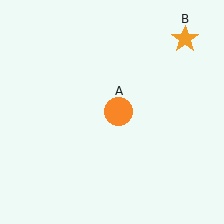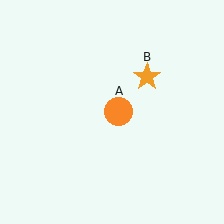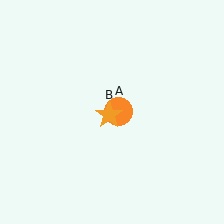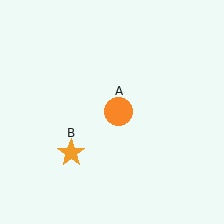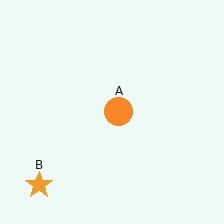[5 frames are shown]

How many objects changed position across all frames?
1 object changed position: orange star (object B).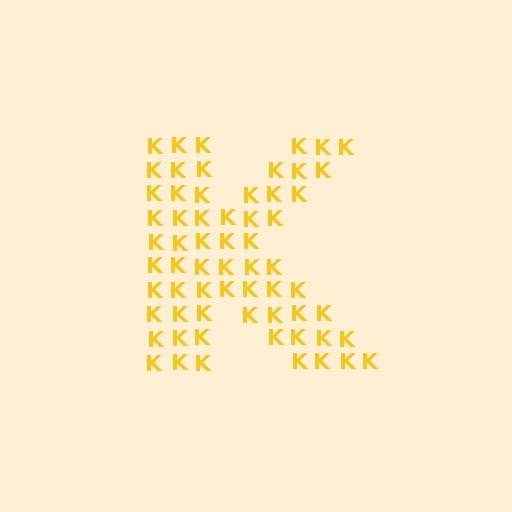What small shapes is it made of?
It is made of small letter K's.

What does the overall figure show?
The overall figure shows the letter K.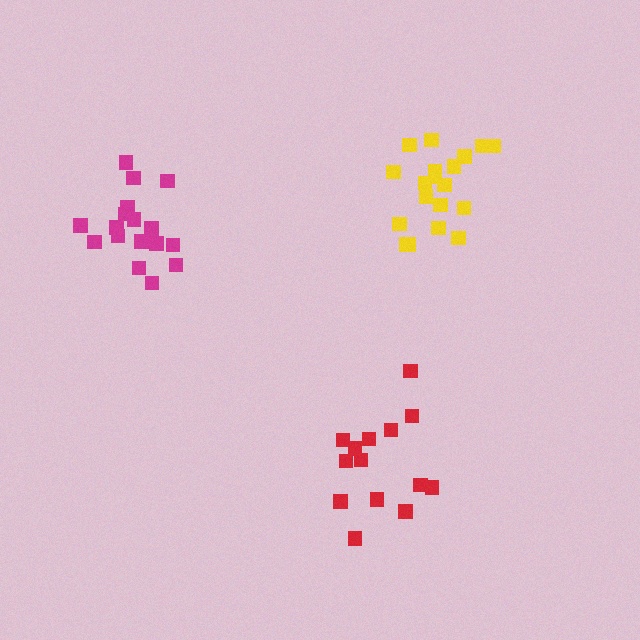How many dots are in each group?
Group 1: 18 dots, Group 2: 14 dots, Group 3: 19 dots (51 total).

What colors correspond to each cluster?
The clusters are colored: magenta, red, yellow.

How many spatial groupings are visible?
There are 3 spatial groupings.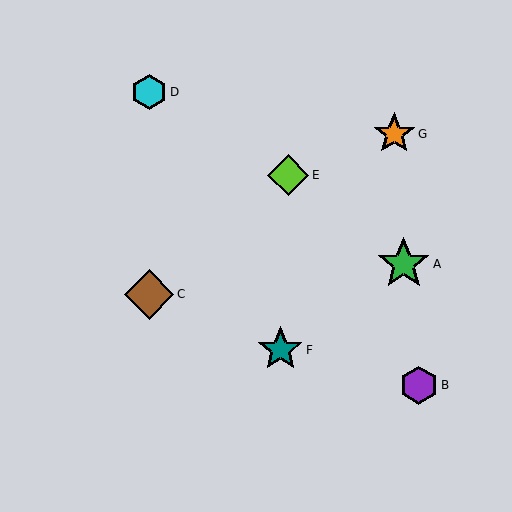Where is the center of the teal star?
The center of the teal star is at (280, 350).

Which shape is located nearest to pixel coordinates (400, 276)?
The green star (labeled A) at (404, 264) is nearest to that location.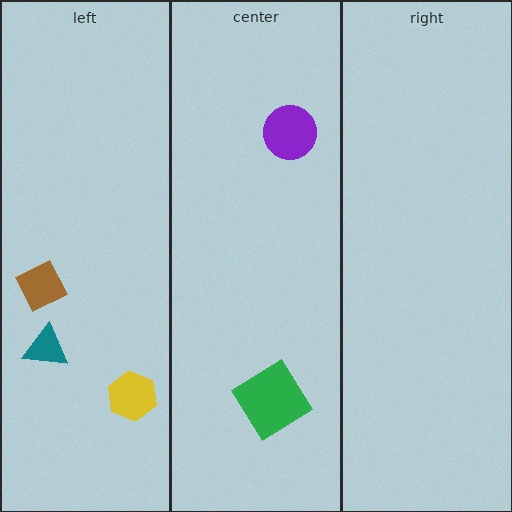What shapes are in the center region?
The green diamond, the purple circle.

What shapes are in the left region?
The brown diamond, the yellow hexagon, the teal triangle.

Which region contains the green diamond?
The center region.